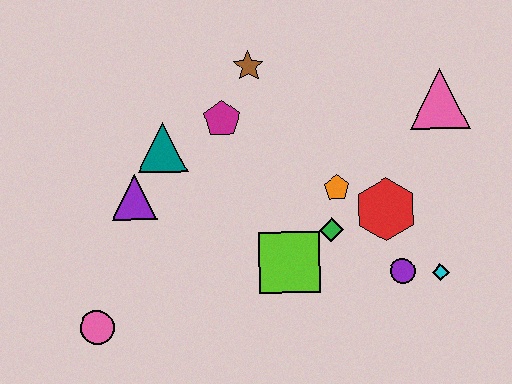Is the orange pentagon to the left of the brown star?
No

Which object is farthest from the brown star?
The pink circle is farthest from the brown star.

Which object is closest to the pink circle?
The purple triangle is closest to the pink circle.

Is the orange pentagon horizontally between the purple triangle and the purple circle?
Yes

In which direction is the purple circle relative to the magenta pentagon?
The purple circle is to the right of the magenta pentagon.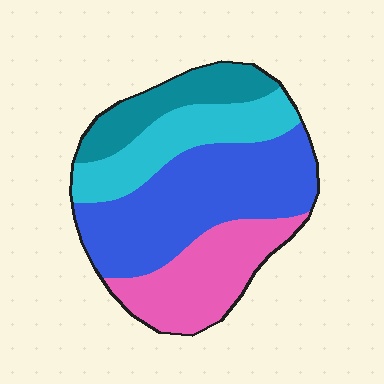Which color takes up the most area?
Blue, at roughly 40%.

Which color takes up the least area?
Teal, at roughly 15%.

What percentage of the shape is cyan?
Cyan takes up about one fifth (1/5) of the shape.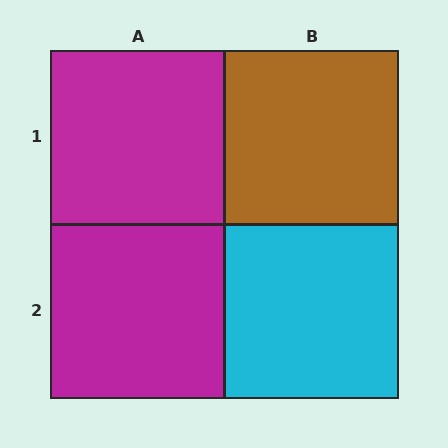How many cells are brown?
1 cell is brown.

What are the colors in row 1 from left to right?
Magenta, brown.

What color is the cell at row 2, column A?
Magenta.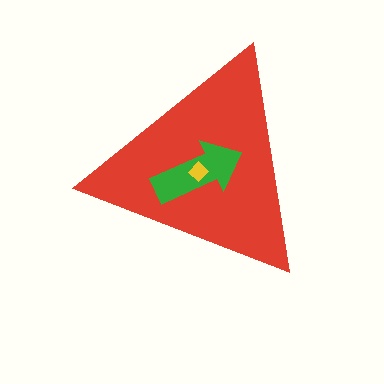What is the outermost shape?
The red triangle.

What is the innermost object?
The yellow diamond.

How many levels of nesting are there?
3.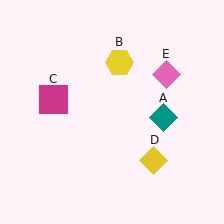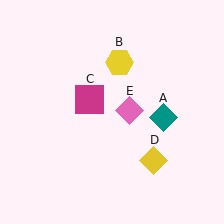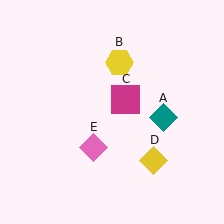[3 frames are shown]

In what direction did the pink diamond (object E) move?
The pink diamond (object E) moved down and to the left.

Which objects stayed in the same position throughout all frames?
Teal diamond (object A) and yellow hexagon (object B) and yellow diamond (object D) remained stationary.